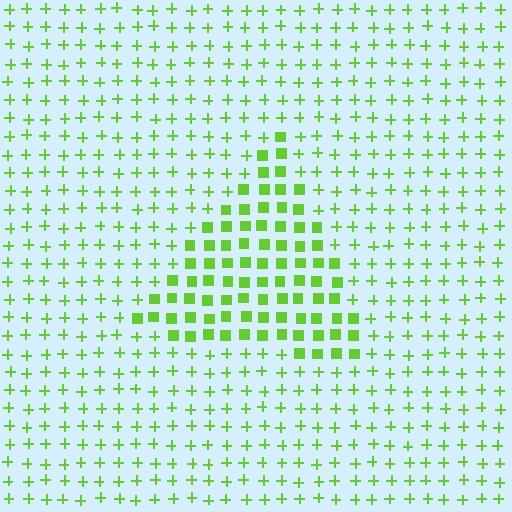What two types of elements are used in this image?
The image uses squares inside the triangle region and plus signs outside it.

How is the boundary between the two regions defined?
The boundary is defined by a change in element shape: squares inside vs. plus signs outside. All elements share the same color and spacing.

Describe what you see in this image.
The image is filled with small lime elements arranged in a uniform grid. A triangle-shaped region contains squares, while the surrounding area contains plus signs. The boundary is defined purely by the change in element shape.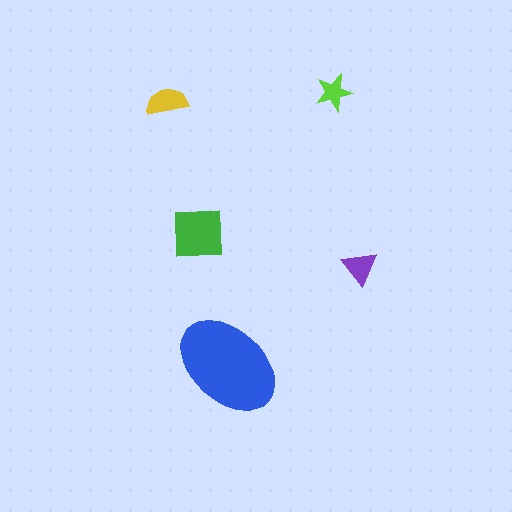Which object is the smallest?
The lime star.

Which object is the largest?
The blue ellipse.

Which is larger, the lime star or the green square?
The green square.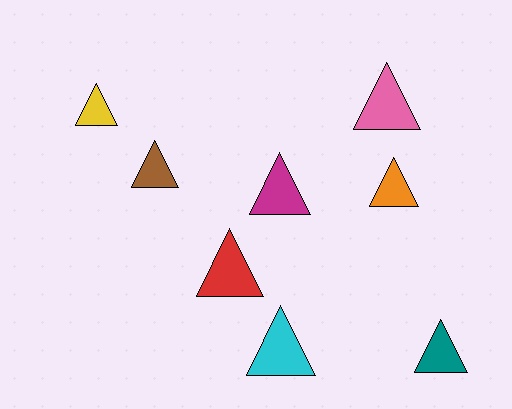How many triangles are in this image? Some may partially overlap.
There are 8 triangles.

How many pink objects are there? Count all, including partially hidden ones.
There is 1 pink object.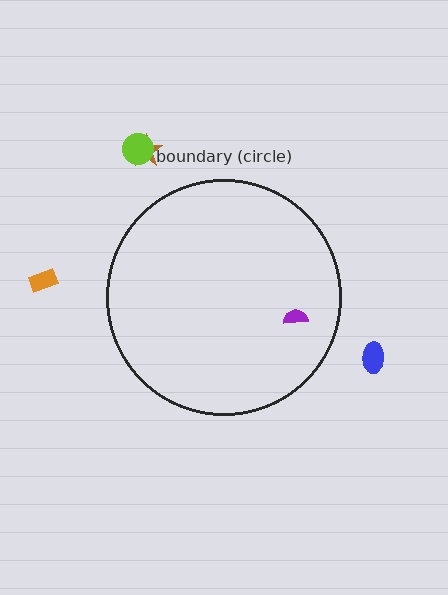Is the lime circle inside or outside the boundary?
Outside.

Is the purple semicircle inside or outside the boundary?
Inside.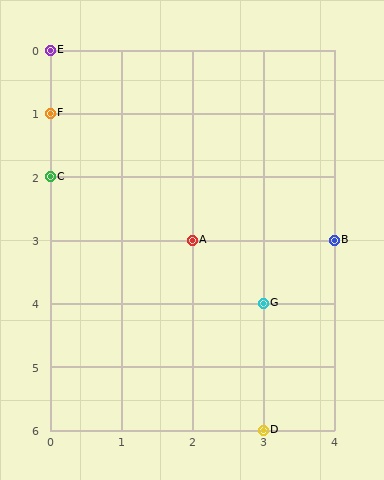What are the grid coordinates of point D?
Point D is at grid coordinates (3, 6).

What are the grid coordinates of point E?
Point E is at grid coordinates (0, 0).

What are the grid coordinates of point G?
Point G is at grid coordinates (3, 4).